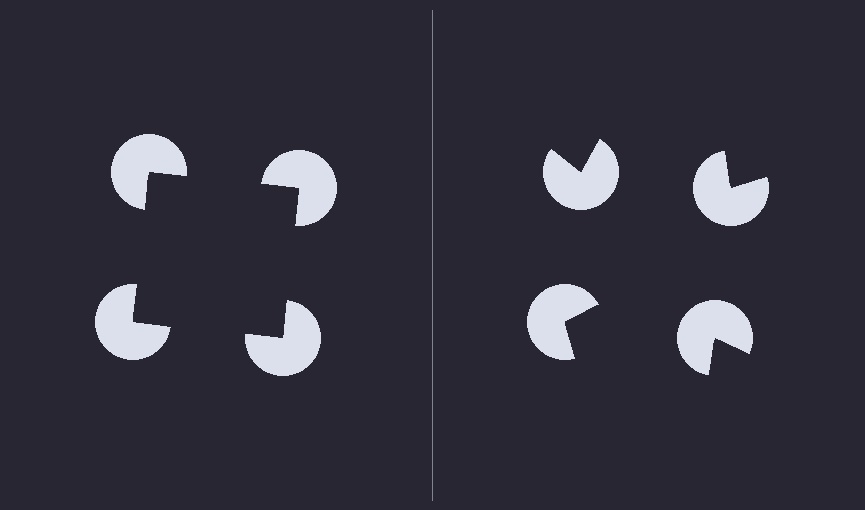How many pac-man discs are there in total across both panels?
8 — 4 on each side.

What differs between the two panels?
The pac-man discs are positioned identically on both sides; only the wedge orientations differ. On the left they align to a square; on the right they are misaligned.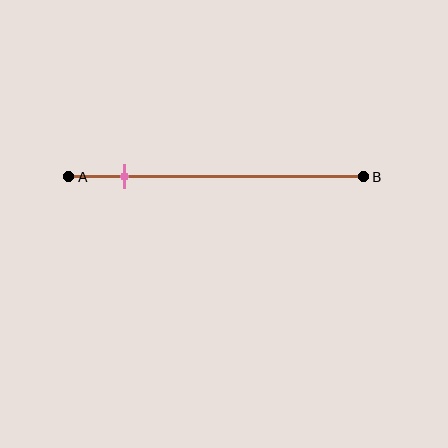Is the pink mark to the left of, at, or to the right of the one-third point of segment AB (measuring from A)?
The pink mark is to the left of the one-third point of segment AB.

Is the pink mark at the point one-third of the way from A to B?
No, the mark is at about 20% from A, not at the 33% one-third point.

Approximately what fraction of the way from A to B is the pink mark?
The pink mark is approximately 20% of the way from A to B.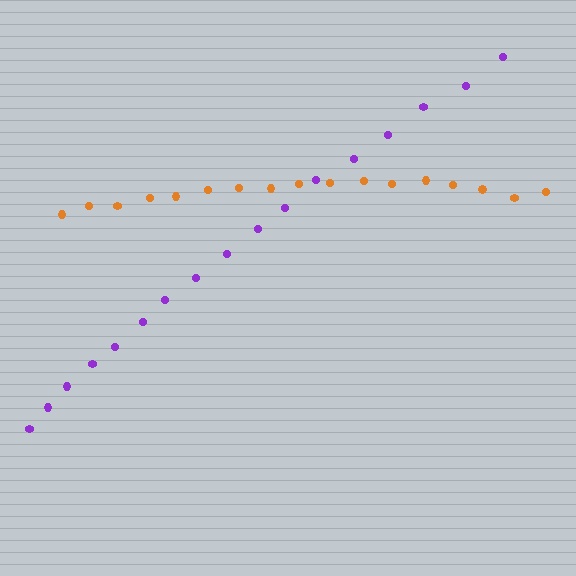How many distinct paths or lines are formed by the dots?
There are 2 distinct paths.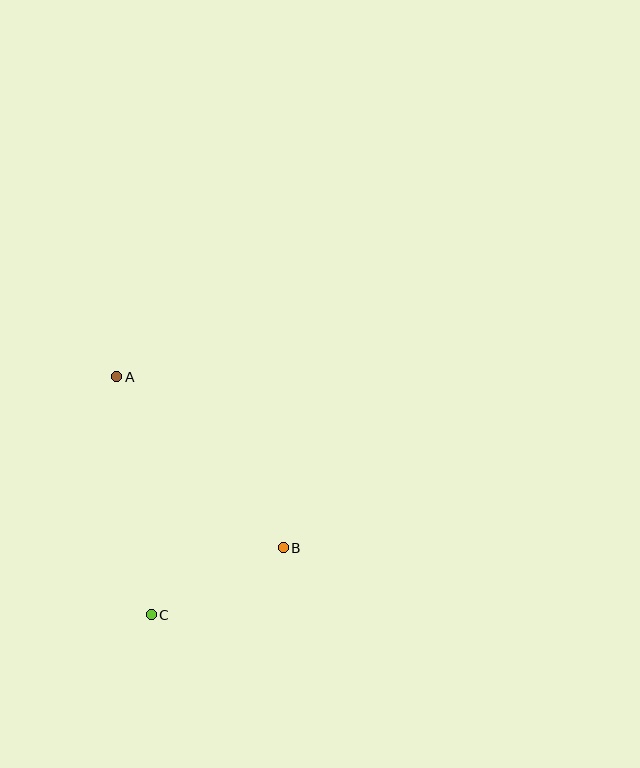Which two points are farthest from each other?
Points A and C are farthest from each other.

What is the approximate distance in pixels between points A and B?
The distance between A and B is approximately 239 pixels.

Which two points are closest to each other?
Points B and C are closest to each other.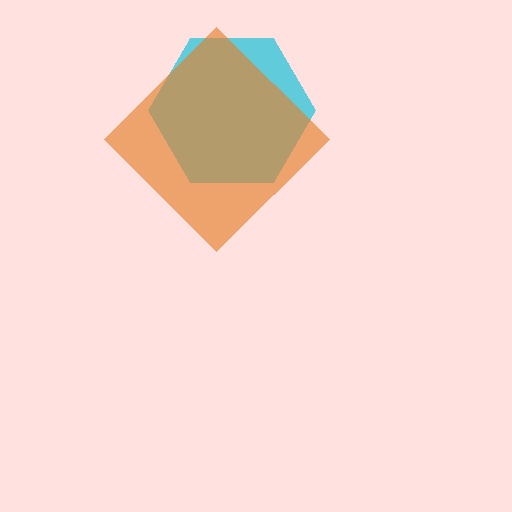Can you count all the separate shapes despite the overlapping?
Yes, there are 2 separate shapes.